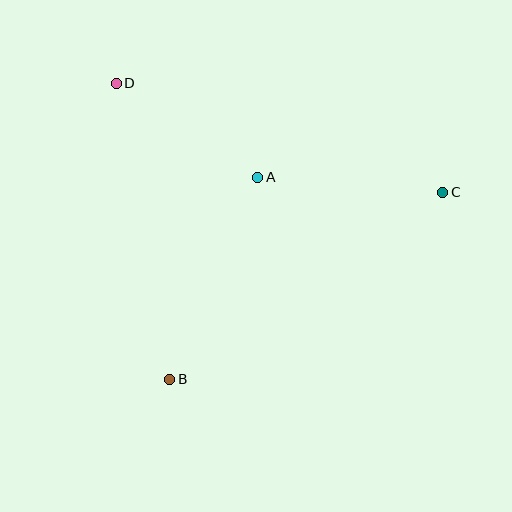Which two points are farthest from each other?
Points C and D are farthest from each other.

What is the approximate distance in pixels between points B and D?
The distance between B and D is approximately 301 pixels.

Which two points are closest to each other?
Points A and D are closest to each other.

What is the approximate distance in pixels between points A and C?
The distance between A and C is approximately 186 pixels.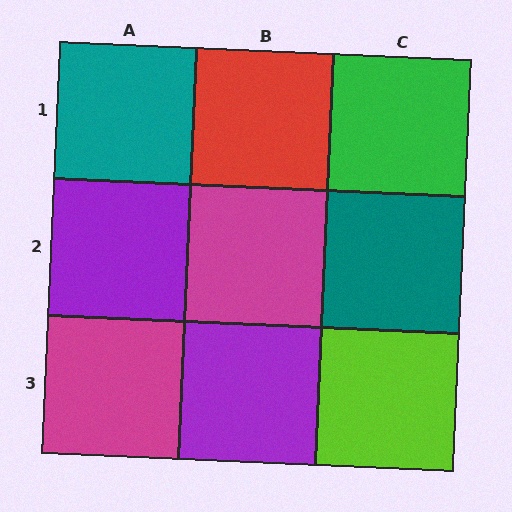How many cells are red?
1 cell is red.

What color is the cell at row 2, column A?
Purple.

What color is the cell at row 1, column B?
Red.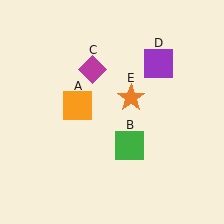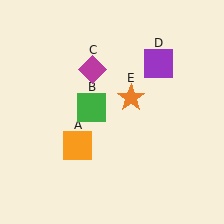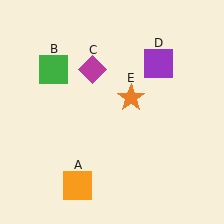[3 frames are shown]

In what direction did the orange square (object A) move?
The orange square (object A) moved down.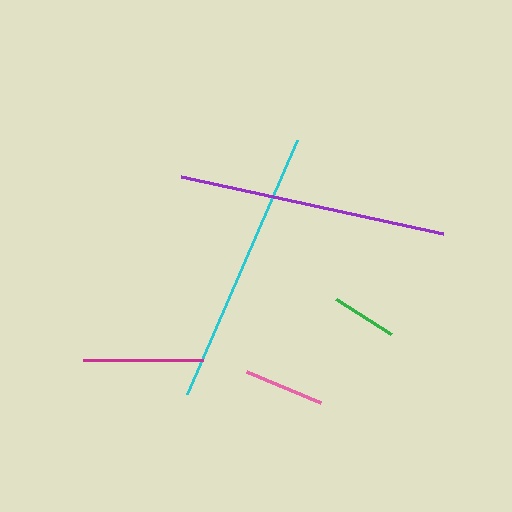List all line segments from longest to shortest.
From longest to shortest: cyan, purple, magenta, pink, green.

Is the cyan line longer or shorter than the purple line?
The cyan line is longer than the purple line.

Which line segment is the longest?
The cyan line is the longest at approximately 276 pixels.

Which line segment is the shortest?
The green line is the shortest at approximately 65 pixels.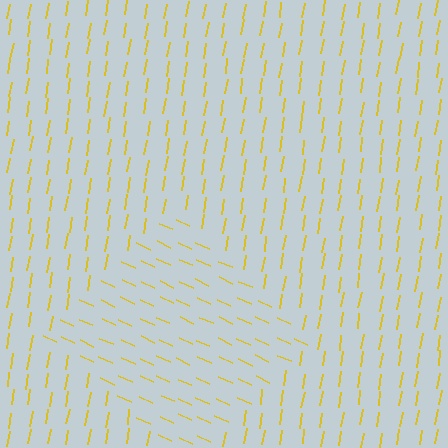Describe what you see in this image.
The image is filled with small yellow line segments. A diamond region in the image has lines oriented differently from the surrounding lines, creating a visible texture boundary.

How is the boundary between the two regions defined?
The boundary is defined purely by a change in line orientation (approximately 75 degrees difference). All lines are the same color and thickness.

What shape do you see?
I see a diamond.